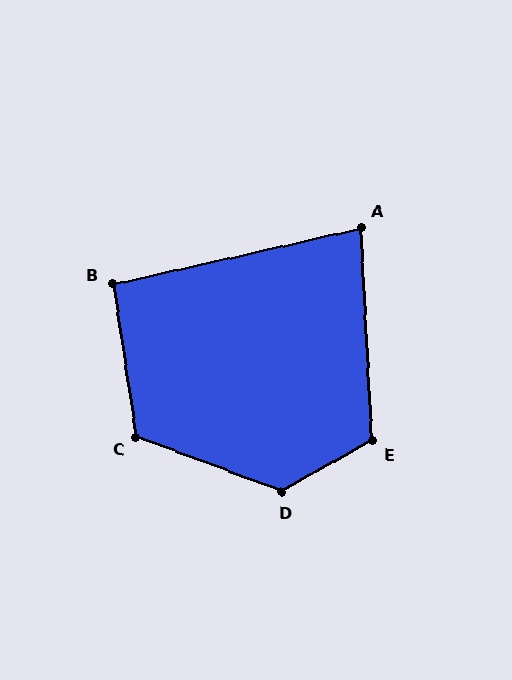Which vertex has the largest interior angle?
D, at approximately 130 degrees.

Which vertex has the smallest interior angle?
A, at approximately 80 degrees.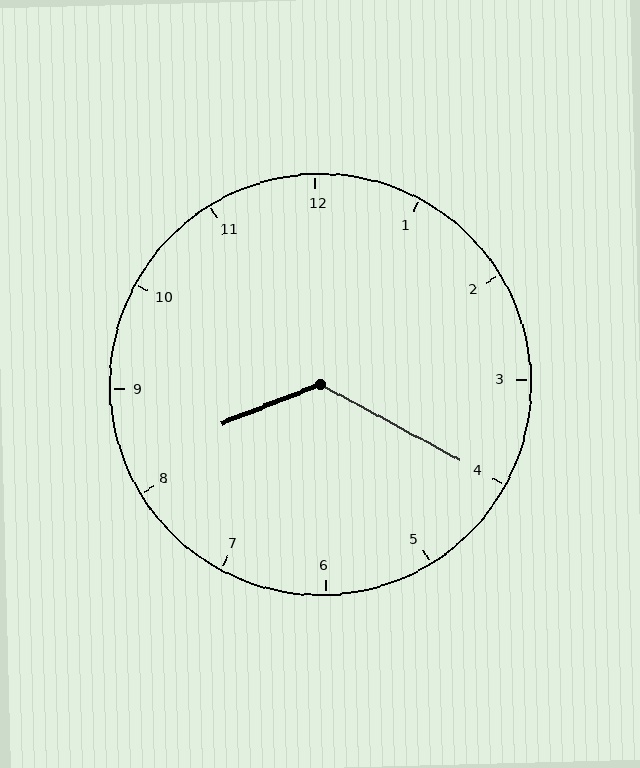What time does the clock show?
8:20.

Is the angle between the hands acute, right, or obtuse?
It is obtuse.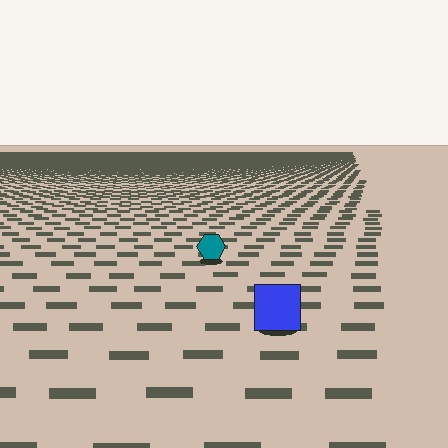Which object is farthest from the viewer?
The teal hexagon is farthest from the viewer. It appears smaller and the ground texture around it is denser.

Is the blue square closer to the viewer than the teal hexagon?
Yes. The blue square is closer — you can tell from the texture gradient: the ground texture is coarser near it.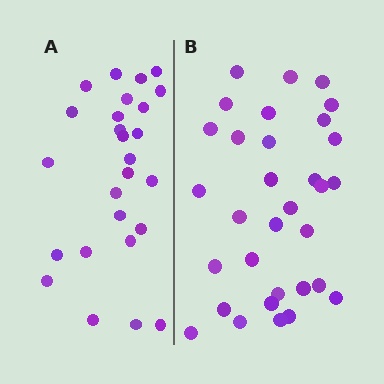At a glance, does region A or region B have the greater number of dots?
Region B (the right region) has more dots.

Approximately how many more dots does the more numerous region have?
Region B has about 6 more dots than region A.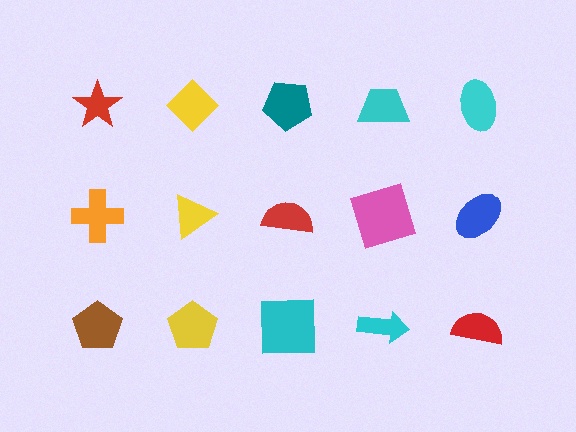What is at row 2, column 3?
A red semicircle.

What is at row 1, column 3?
A teal pentagon.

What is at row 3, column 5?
A red semicircle.